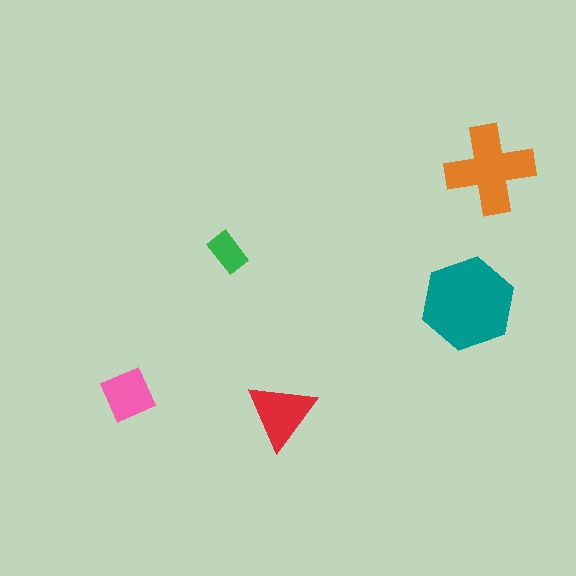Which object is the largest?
The teal hexagon.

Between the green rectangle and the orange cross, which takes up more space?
The orange cross.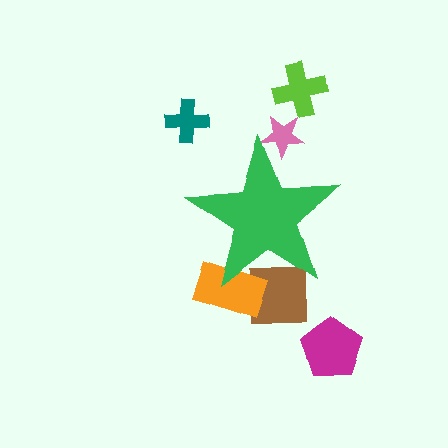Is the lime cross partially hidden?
No, the lime cross is fully visible.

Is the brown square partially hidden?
Yes, the brown square is partially hidden behind the green star.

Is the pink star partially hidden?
Yes, the pink star is partially hidden behind the green star.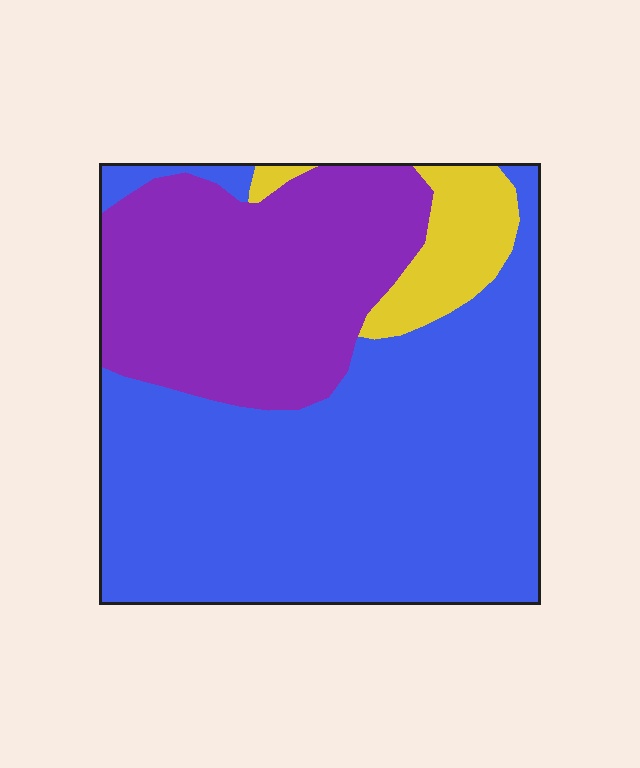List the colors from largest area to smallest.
From largest to smallest: blue, purple, yellow.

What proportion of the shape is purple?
Purple takes up between a sixth and a third of the shape.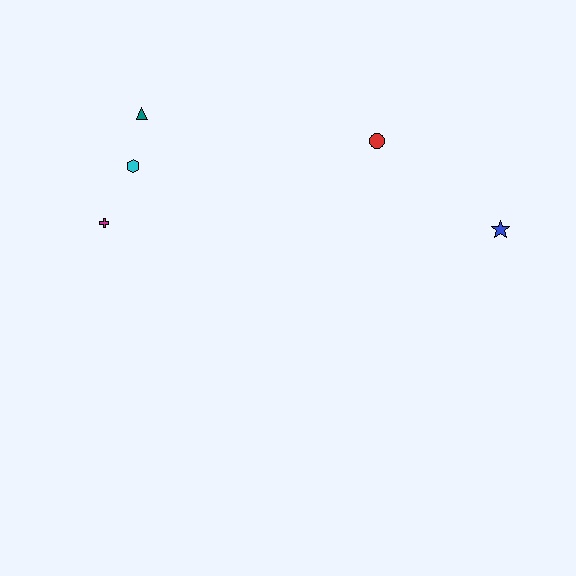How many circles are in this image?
There is 1 circle.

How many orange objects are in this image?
There are no orange objects.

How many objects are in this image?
There are 5 objects.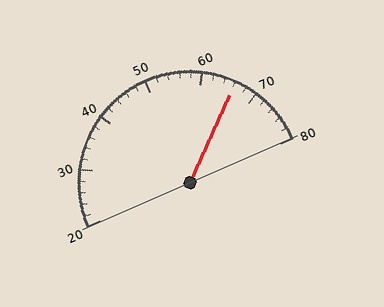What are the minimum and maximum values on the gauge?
The gauge ranges from 20 to 80.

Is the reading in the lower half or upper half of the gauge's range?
The reading is in the upper half of the range (20 to 80).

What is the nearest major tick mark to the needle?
The nearest major tick mark is 70.